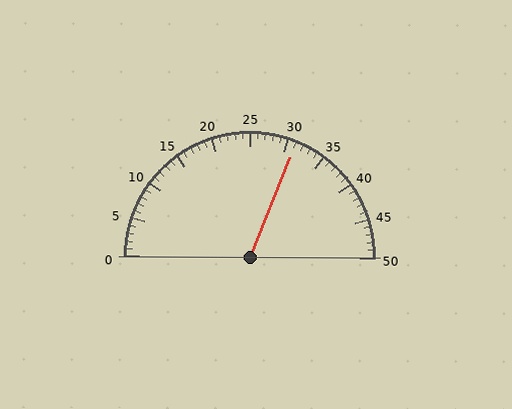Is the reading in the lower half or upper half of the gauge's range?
The reading is in the upper half of the range (0 to 50).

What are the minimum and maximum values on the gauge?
The gauge ranges from 0 to 50.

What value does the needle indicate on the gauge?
The needle indicates approximately 31.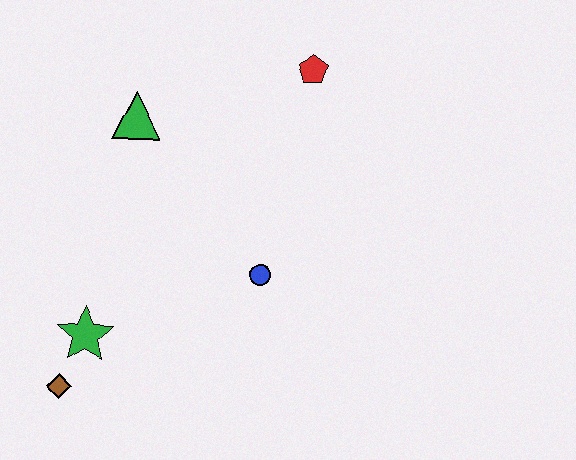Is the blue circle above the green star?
Yes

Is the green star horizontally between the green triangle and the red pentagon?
No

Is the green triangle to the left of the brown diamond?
No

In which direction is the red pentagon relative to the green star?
The red pentagon is above the green star.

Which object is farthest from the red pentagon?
The brown diamond is farthest from the red pentagon.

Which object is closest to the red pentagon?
The green triangle is closest to the red pentagon.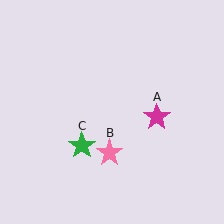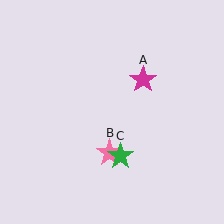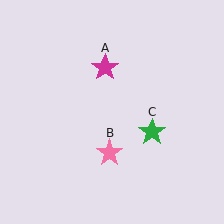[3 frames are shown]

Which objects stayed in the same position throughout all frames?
Pink star (object B) remained stationary.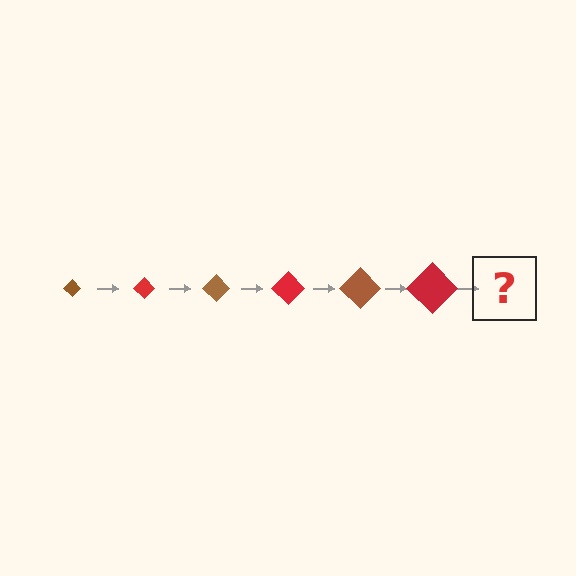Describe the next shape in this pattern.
It should be a brown diamond, larger than the previous one.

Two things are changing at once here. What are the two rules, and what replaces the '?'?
The two rules are that the diamond grows larger each step and the color cycles through brown and red. The '?' should be a brown diamond, larger than the previous one.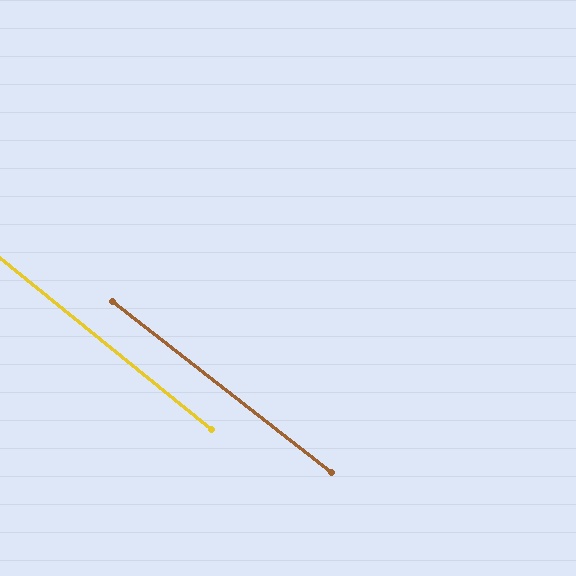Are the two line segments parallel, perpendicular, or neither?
Parallel — their directions differ by only 0.9°.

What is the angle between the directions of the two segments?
Approximately 1 degree.